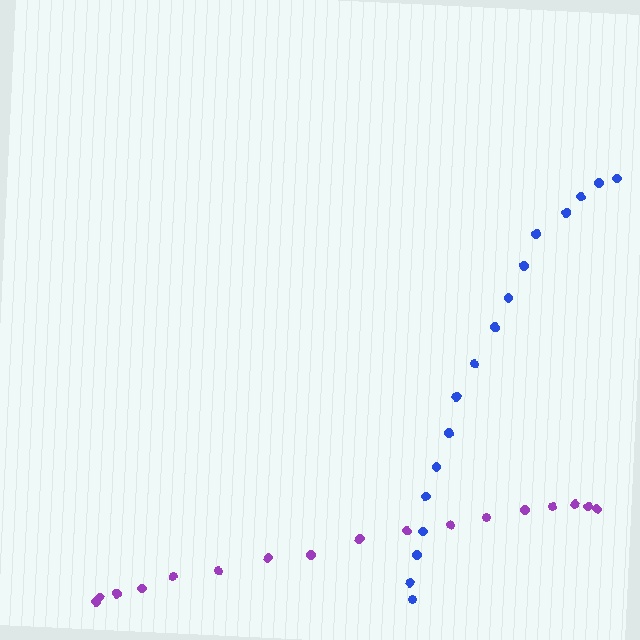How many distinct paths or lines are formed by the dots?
There are 2 distinct paths.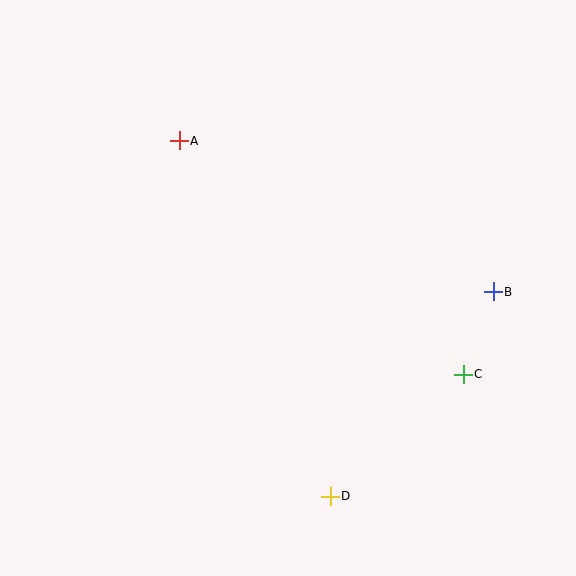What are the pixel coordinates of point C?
Point C is at (463, 374).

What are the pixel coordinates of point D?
Point D is at (330, 496).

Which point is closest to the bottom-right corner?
Point C is closest to the bottom-right corner.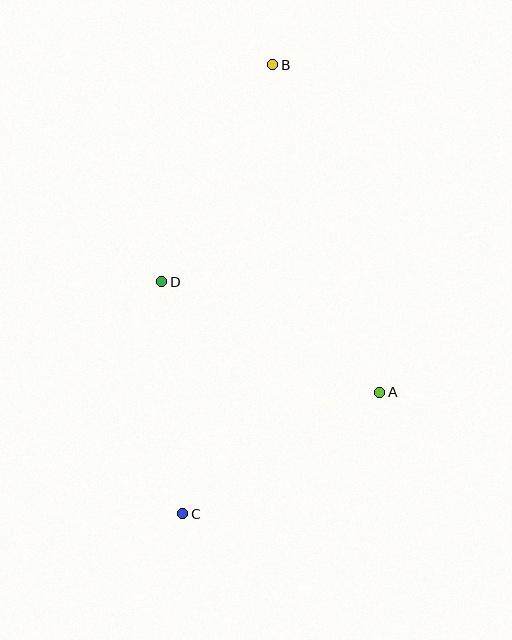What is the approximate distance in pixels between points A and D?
The distance between A and D is approximately 245 pixels.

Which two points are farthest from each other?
Points B and C are farthest from each other.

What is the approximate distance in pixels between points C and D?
The distance between C and D is approximately 233 pixels.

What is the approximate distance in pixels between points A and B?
The distance between A and B is approximately 345 pixels.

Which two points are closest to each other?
Points A and C are closest to each other.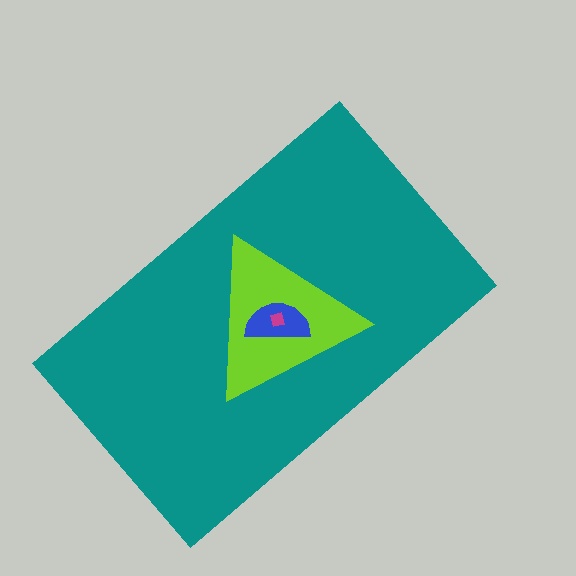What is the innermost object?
The magenta square.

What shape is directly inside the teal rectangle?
The lime triangle.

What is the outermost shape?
The teal rectangle.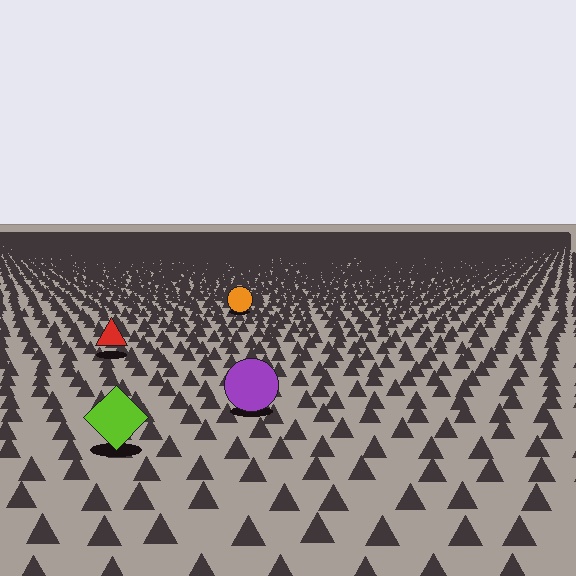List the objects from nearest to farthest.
From nearest to farthest: the lime diamond, the purple circle, the red triangle, the orange circle.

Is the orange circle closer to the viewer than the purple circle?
No. The purple circle is closer — you can tell from the texture gradient: the ground texture is coarser near it.